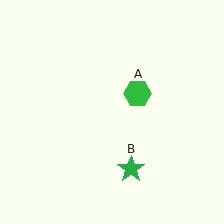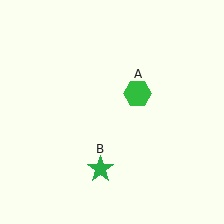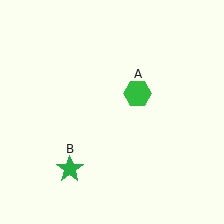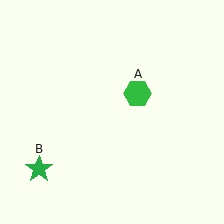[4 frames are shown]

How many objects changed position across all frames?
1 object changed position: green star (object B).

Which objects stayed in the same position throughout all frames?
Green hexagon (object A) remained stationary.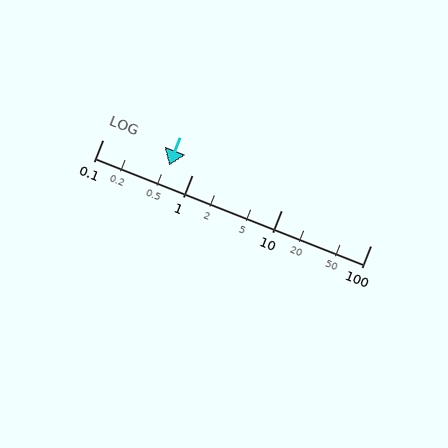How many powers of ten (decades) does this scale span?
The scale spans 3 decades, from 0.1 to 100.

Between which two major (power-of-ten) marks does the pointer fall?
The pointer is between 0.1 and 1.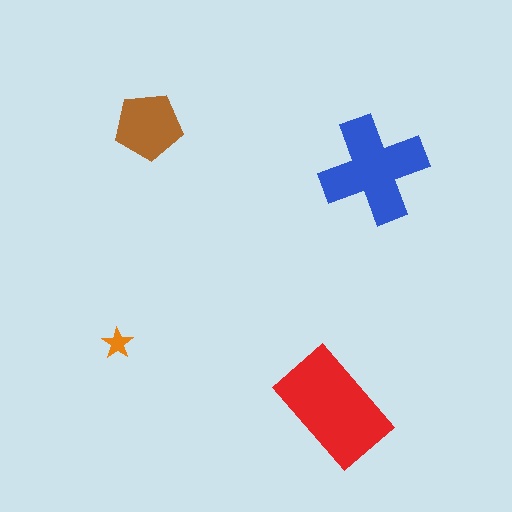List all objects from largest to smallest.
The red rectangle, the blue cross, the brown pentagon, the orange star.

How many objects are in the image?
There are 4 objects in the image.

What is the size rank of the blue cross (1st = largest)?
2nd.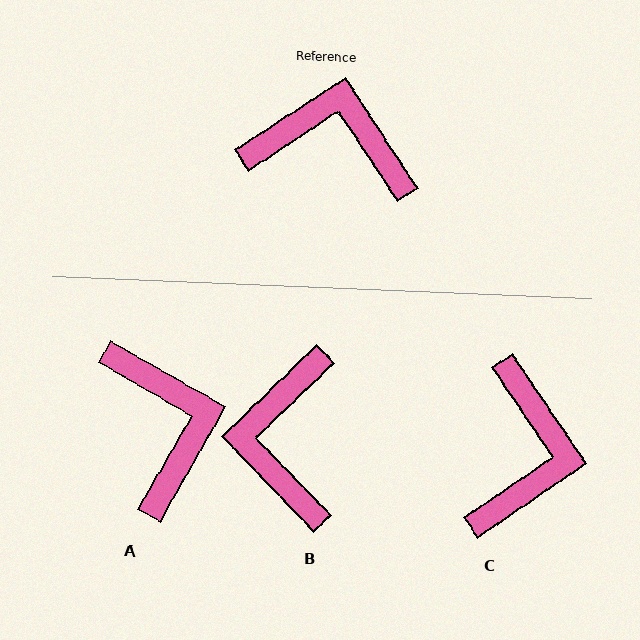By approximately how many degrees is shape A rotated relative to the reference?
Approximately 63 degrees clockwise.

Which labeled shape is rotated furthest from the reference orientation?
B, about 101 degrees away.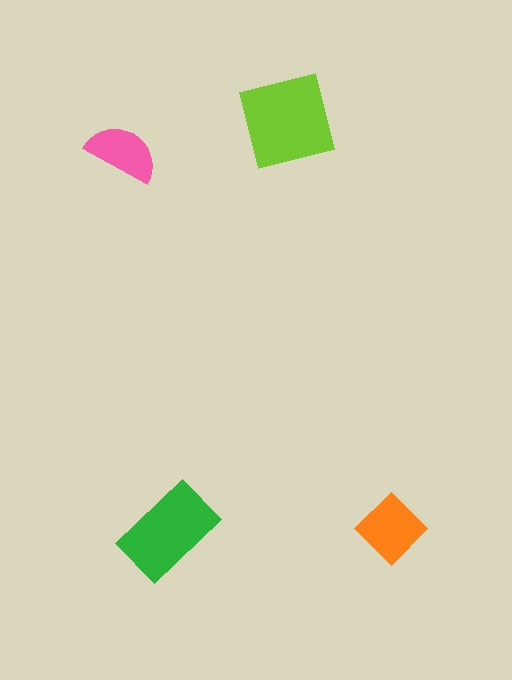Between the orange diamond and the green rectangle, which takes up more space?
The green rectangle.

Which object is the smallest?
The pink semicircle.